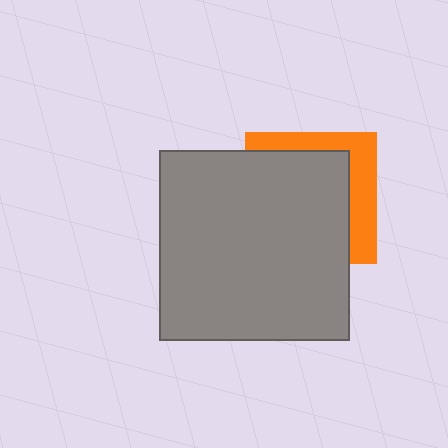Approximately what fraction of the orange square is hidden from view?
Roughly 68% of the orange square is hidden behind the gray square.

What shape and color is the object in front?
The object in front is a gray square.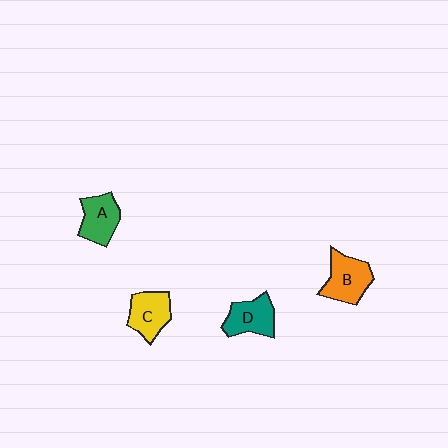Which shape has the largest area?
Shape B (orange).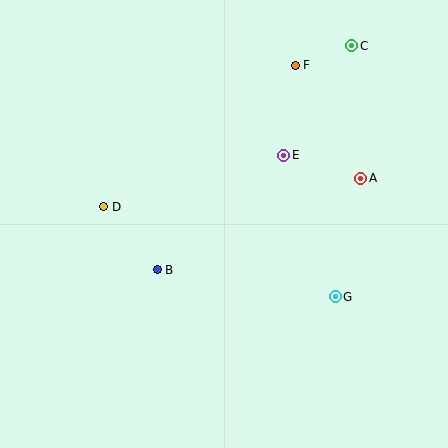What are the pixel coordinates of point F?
Point F is at (295, 65).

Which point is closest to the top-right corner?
Point C is closest to the top-right corner.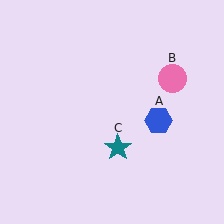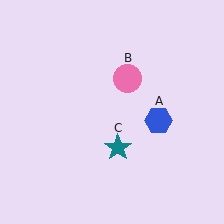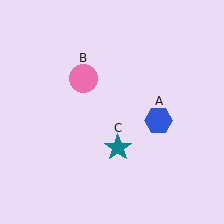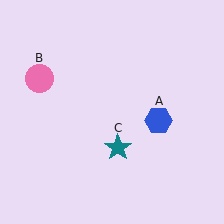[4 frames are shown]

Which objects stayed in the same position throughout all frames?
Blue hexagon (object A) and teal star (object C) remained stationary.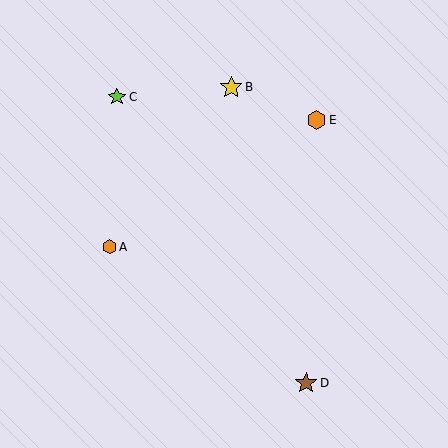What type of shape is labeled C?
Shape C is a lime star.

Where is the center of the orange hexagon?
The center of the orange hexagon is at (109, 247).